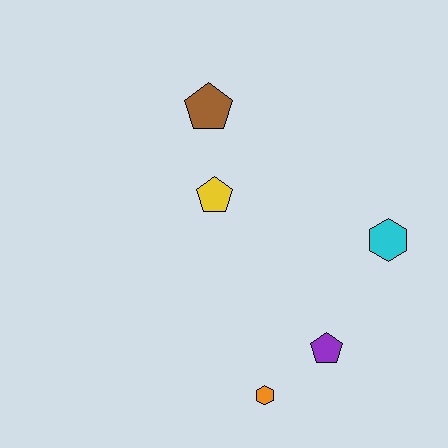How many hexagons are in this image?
There are 2 hexagons.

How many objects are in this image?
There are 5 objects.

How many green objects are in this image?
There are no green objects.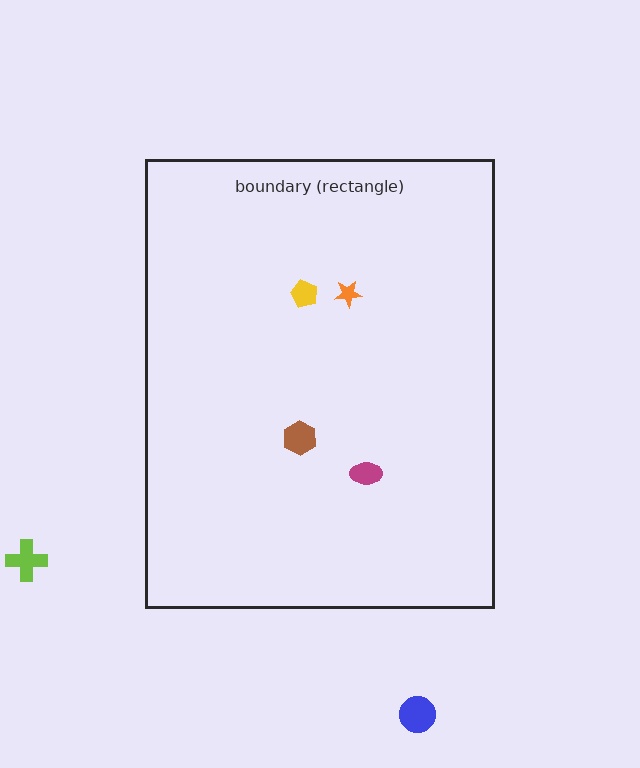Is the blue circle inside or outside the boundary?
Outside.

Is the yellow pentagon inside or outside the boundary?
Inside.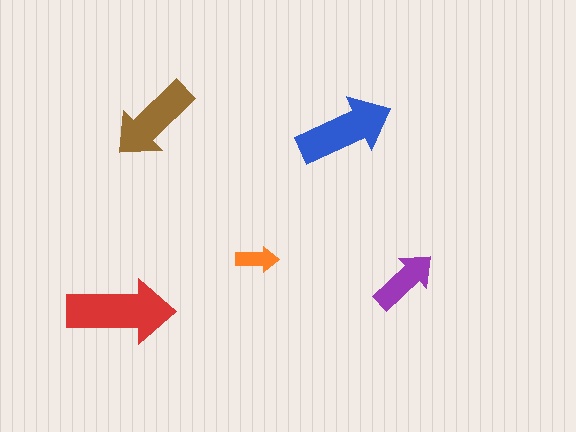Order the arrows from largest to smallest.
the red one, the blue one, the brown one, the purple one, the orange one.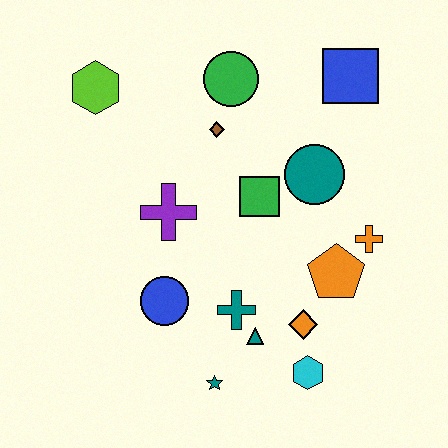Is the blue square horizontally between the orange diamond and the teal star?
No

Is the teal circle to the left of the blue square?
Yes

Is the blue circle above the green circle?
No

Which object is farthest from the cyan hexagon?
The lime hexagon is farthest from the cyan hexagon.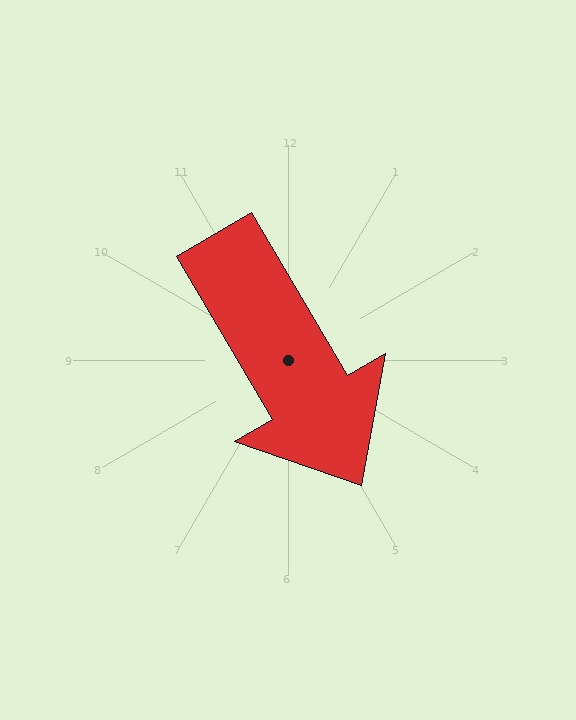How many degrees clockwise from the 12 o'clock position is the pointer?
Approximately 150 degrees.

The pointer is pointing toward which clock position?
Roughly 5 o'clock.